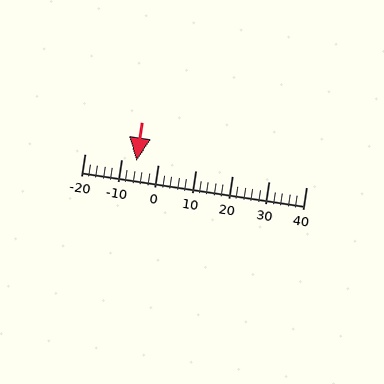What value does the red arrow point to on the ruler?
The red arrow points to approximately -6.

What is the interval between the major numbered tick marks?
The major tick marks are spaced 10 units apart.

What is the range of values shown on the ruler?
The ruler shows values from -20 to 40.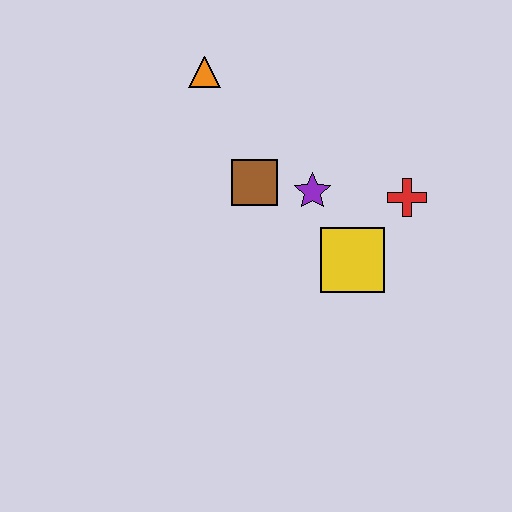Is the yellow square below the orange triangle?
Yes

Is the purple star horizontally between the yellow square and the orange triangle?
Yes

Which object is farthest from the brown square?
The red cross is farthest from the brown square.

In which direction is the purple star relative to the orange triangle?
The purple star is below the orange triangle.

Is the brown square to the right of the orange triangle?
Yes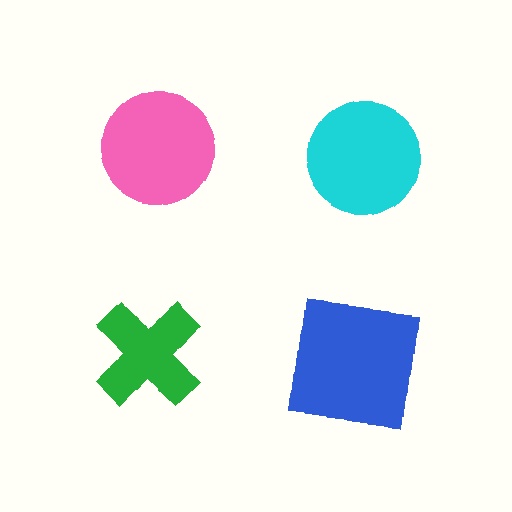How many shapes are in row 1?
2 shapes.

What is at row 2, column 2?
A blue square.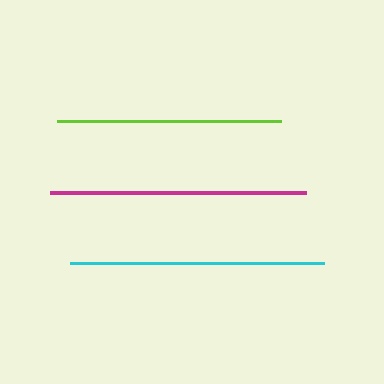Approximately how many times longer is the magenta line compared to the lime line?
The magenta line is approximately 1.1 times the length of the lime line.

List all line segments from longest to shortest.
From longest to shortest: magenta, cyan, lime.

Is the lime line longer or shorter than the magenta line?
The magenta line is longer than the lime line.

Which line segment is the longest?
The magenta line is the longest at approximately 256 pixels.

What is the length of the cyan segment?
The cyan segment is approximately 254 pixels long.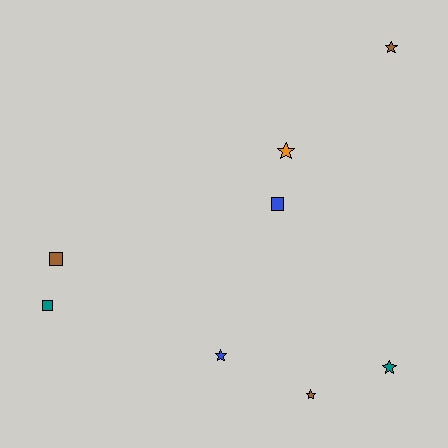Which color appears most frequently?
Brown, with 3 objects.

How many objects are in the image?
There are 8 objects.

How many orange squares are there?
There are no orange squares.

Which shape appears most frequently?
Star, with 5 objects.